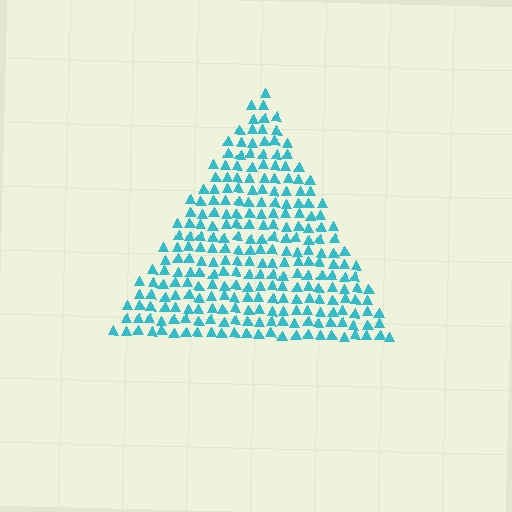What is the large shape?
The large shape is a triangle.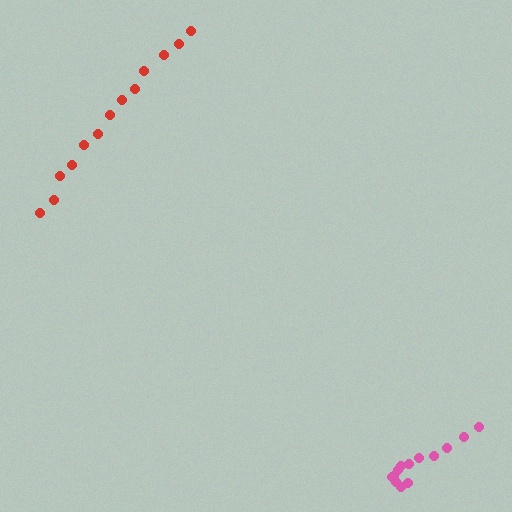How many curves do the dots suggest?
There are 2 distinct paths.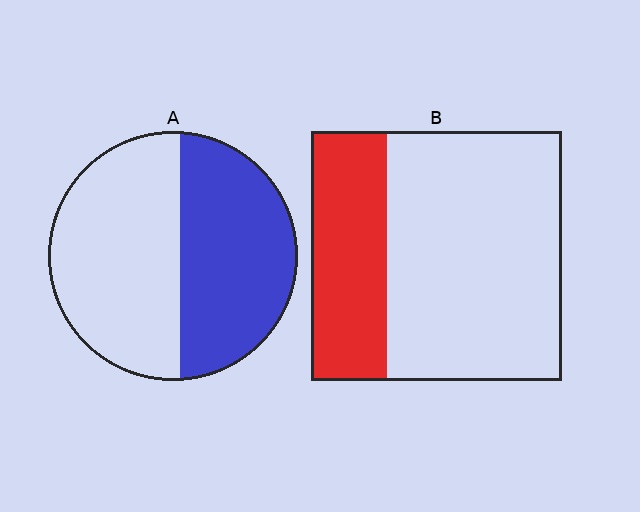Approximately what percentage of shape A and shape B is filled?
A is approximately 45% and B is approximately 30%.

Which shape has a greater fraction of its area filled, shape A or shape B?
Shape A.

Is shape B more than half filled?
No.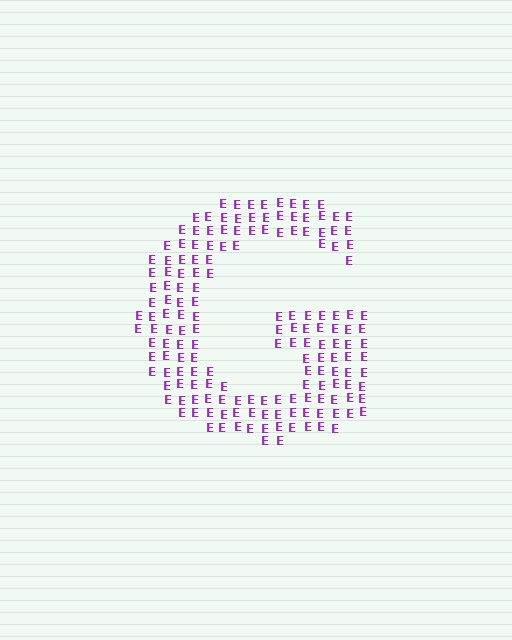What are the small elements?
The small elements are letter E's.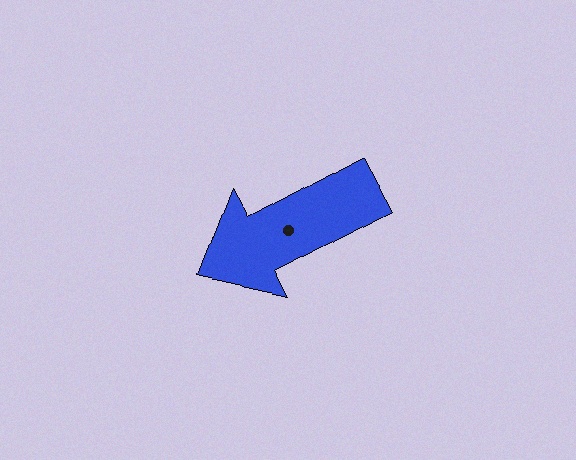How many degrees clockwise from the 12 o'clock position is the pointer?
Approximately 242 degrees.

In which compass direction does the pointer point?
Southwest.